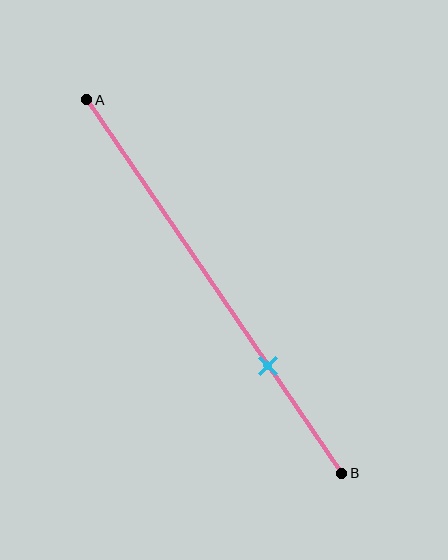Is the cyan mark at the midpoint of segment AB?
No, the mark is at about 70% from A, not at the 50% midpoint.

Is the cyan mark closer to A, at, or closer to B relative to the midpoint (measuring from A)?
The cyan mark is closer to point B than the midpoint of segment AB.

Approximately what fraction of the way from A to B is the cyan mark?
The cyan mark is approximately 70% of the way from A to B.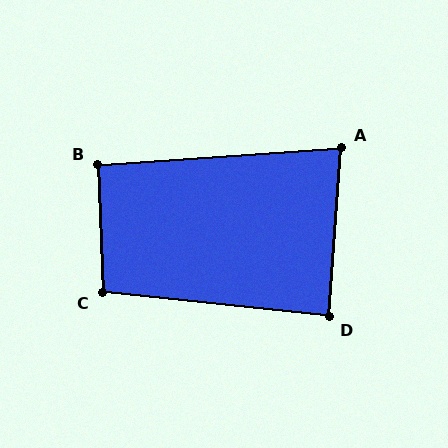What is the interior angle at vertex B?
Approximately 92 degrees (approximately right).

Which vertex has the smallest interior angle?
A, at approximately 82 degrees.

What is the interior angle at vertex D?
Approximately 88 degrees (approximately right).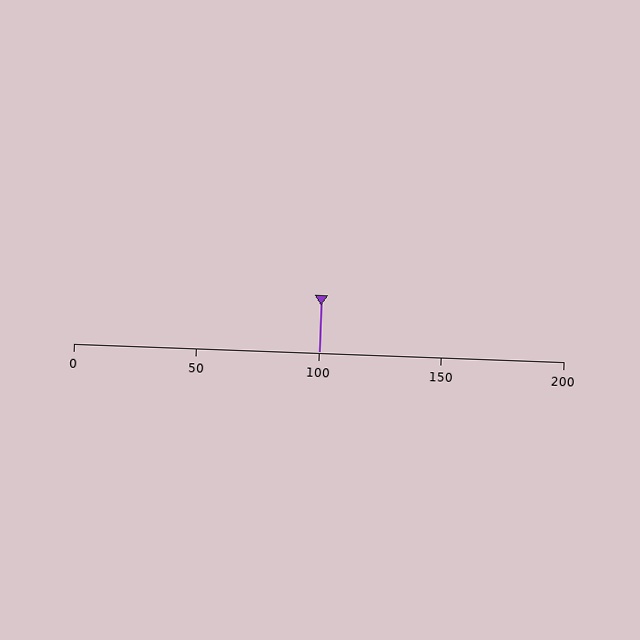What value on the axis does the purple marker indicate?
The marker indicates approximately 100.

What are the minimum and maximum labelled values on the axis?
The axis runs from 0 to 200.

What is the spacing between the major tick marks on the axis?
The major ticks are spaced 50 apart.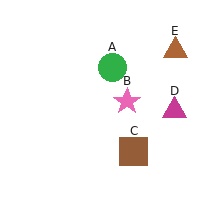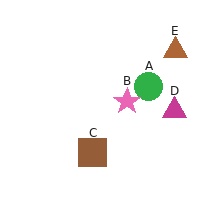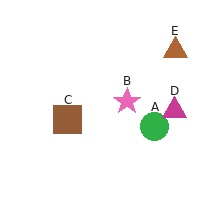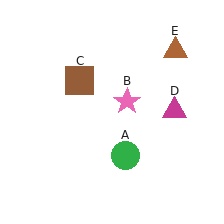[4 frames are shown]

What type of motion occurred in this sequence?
The green circle (object A), brown square (object C) rotated clockwise around the center of the scene.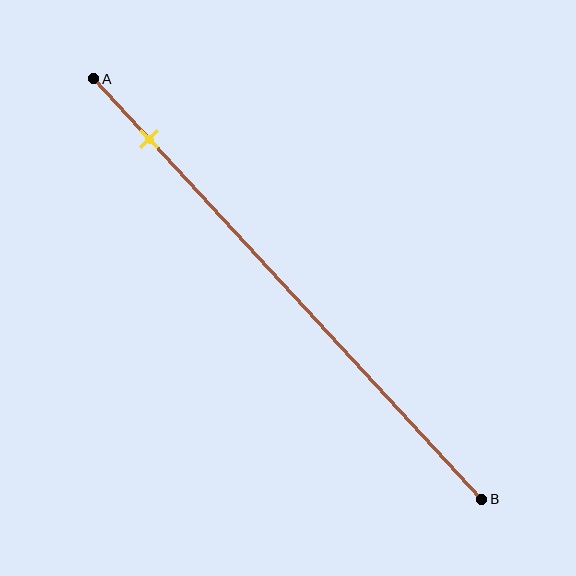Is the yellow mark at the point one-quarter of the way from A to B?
No, the mark is at about 15% from A, not at the 25% one-quarter point.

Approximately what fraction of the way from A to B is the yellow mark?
The yellow mark is approximately 15% of the way from A to B.